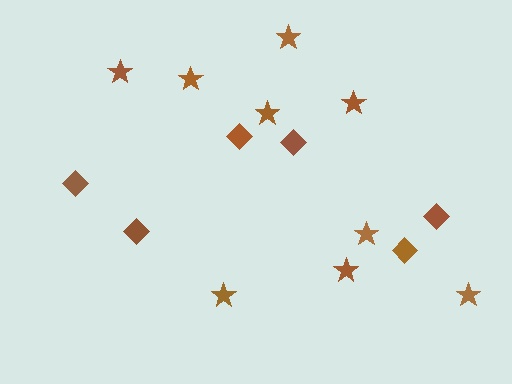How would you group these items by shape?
There are 2 groups: one group of stars (9) and one group of diamonds (6).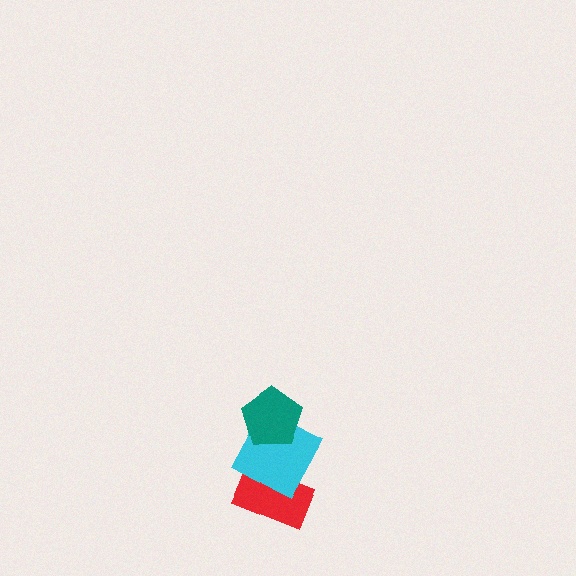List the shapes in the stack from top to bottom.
From top to bottom: the teal pentagon, the cyan square, the red rectangle.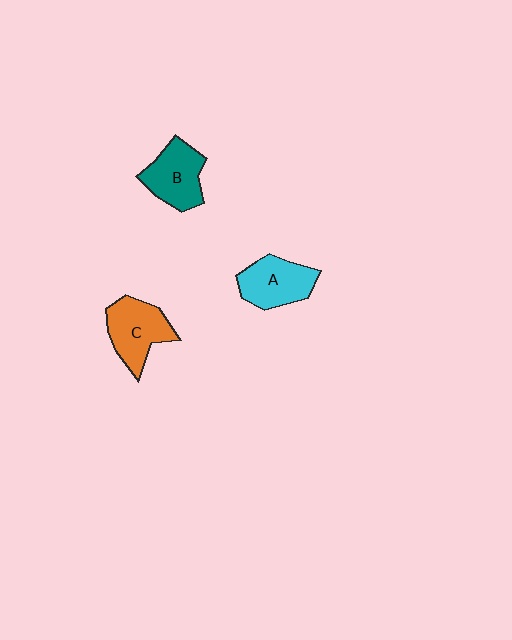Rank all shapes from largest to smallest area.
From largest to smallest: C (orange), A (cyan), B (teal).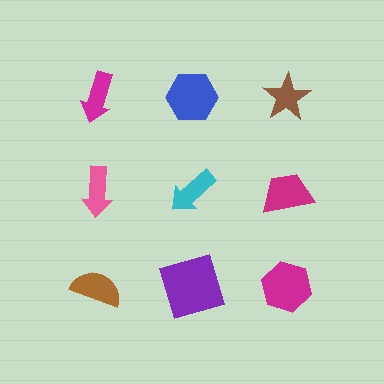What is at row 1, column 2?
A blue hexagon.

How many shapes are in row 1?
3 shapes.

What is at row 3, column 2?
A purple square.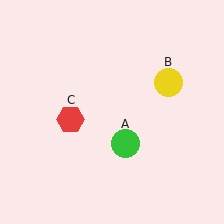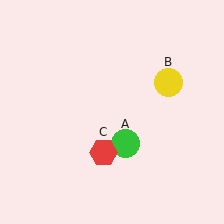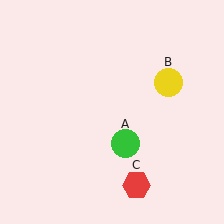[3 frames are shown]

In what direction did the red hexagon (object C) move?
The red hexagon (object C) moved down and to the right.